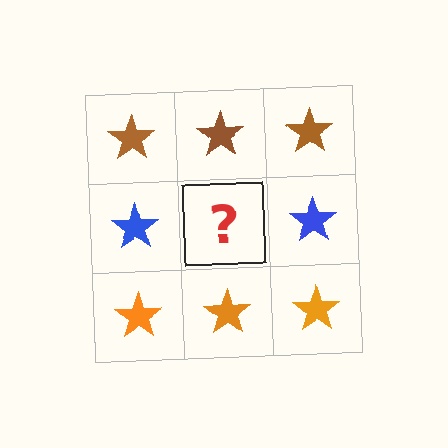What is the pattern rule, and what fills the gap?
The rule is that each row has a consistent color. The gap should be filled with a blue star.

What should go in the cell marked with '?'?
The missing cell should contain a blue star.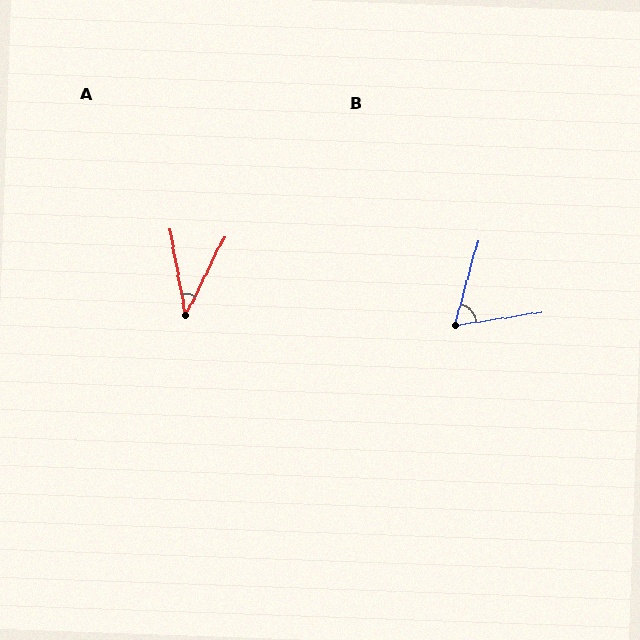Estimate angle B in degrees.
Approximately 66 degrees.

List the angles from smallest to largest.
A (36°), B (66°).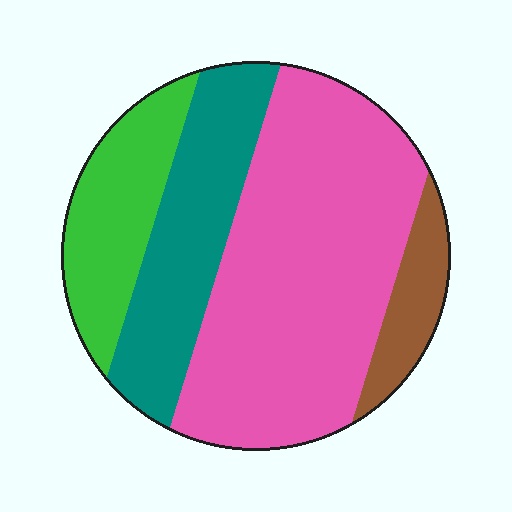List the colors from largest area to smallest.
From largest to smallest: pink, teal, green, brown.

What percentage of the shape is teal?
Teal covers about 25% of the shape.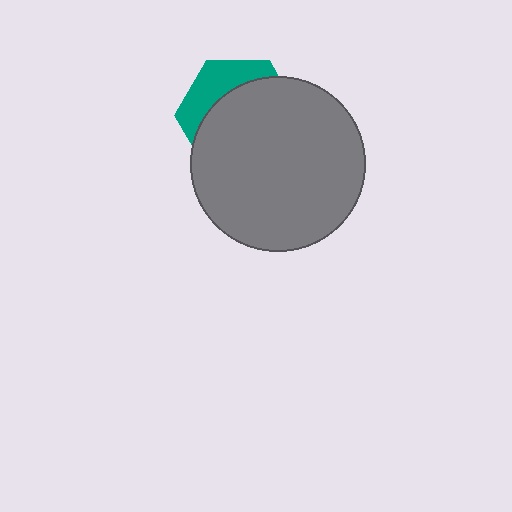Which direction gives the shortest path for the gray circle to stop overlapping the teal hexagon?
Moving down gives the shortest separation.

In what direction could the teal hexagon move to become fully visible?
The teal hexagon could move up. That would shift it out from behind the gray circle entirely.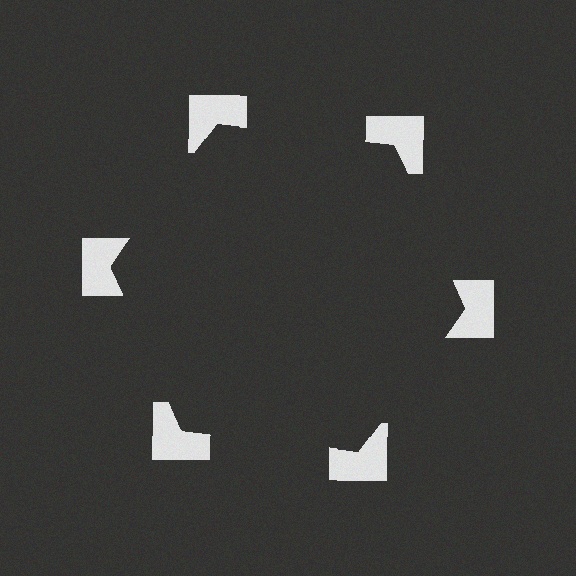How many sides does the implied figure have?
6 sides.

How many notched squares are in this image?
There are 6 — one at each vertex of the illusory hexagon.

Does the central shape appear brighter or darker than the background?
It typically appears slightly darker than the background, even though no actual brightness change is drawn.